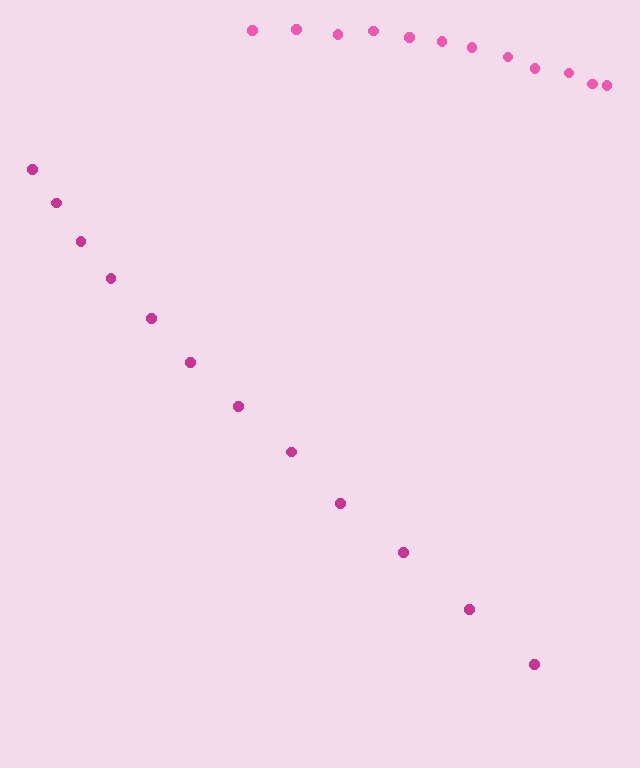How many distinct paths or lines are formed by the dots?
There are 2 distinct paths.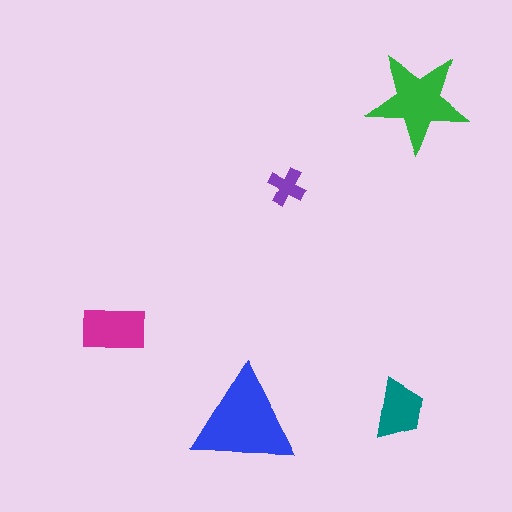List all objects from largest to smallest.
The blue triangle, the green star, the magenta rectangle, the teal trapezoid, the purple cross.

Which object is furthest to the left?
The magenta rectangle is leftmost.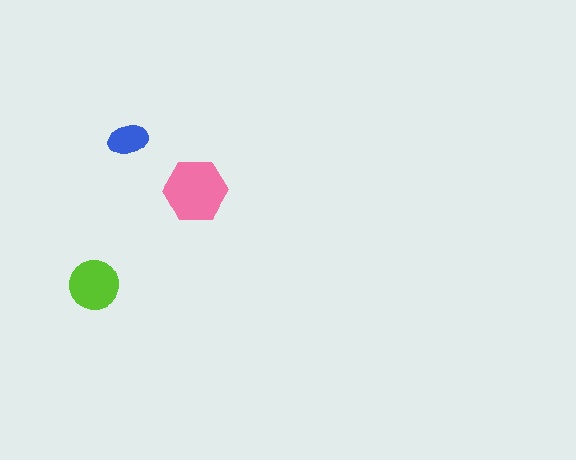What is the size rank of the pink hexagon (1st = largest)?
1st.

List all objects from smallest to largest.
The blue ellipse, the lime circle, the pink hexagon.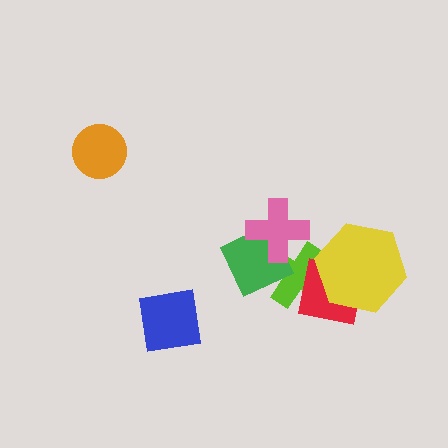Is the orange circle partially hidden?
No, no other shape covers it.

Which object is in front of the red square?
The yellow hexagon is in front of the red square.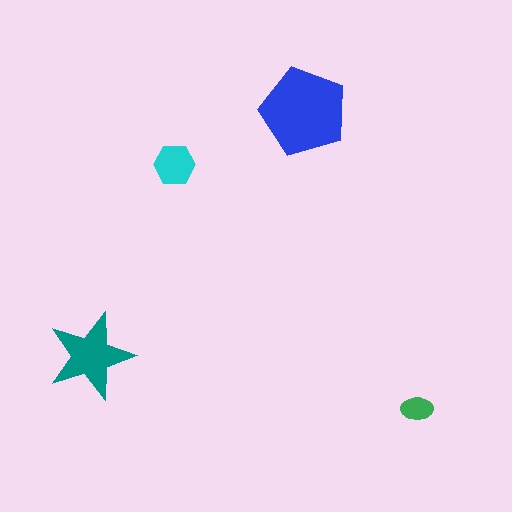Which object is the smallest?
The green ellipse.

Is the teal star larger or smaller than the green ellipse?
Larger.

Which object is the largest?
The blue pentagon.